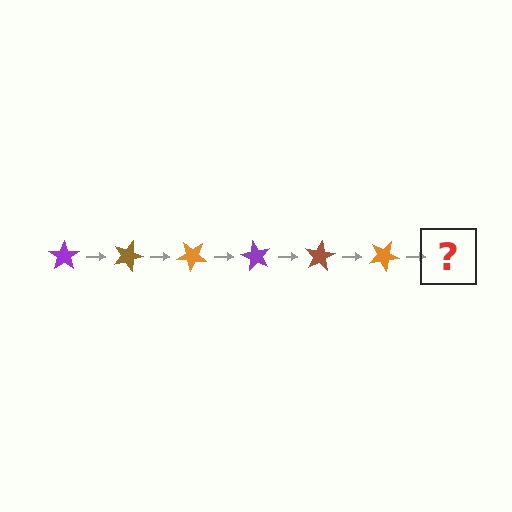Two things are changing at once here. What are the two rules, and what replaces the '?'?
The two rules are that it rotates 20 degrees each step and the color cycles through purple, brown, and orange. The '?' should be a purple star, rotated 120 degrees from the start.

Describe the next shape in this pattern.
It should be a purple star, rotated 120 degrees from the start.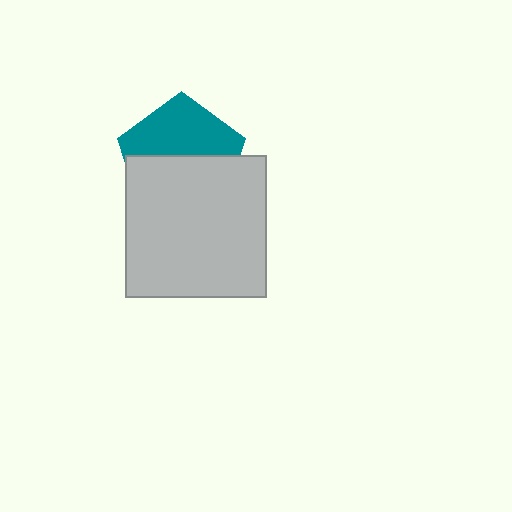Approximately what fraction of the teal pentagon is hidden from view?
Roughly 53% of the teal pentagon is hidden behind the light gray square.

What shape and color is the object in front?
The object in front is a light gray square.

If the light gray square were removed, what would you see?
You would see the complete teal pentagon.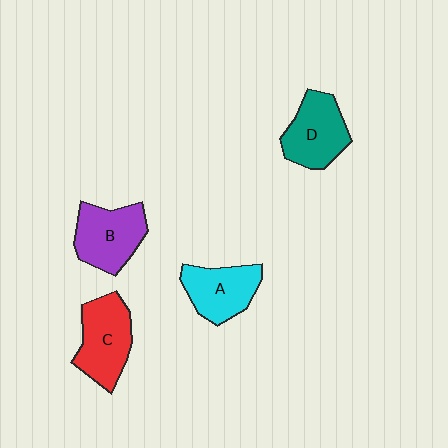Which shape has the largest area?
Shape C (red).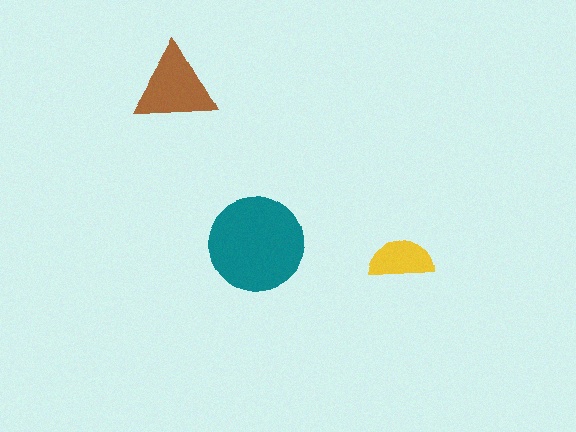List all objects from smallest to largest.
The yellow semicircle, the brown triangle, the teal circle.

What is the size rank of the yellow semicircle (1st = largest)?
3rd.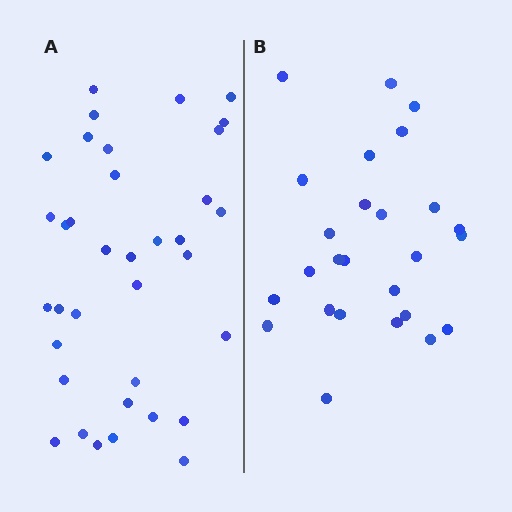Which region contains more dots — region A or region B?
Region A (the left region) has more dots.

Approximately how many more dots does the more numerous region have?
Region A has roughly 10 or so more dots than region B.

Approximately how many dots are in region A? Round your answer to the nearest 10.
About 40 dots. (The exact count is 36, which rounds to 40.)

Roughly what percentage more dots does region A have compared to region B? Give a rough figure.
About 40% more.